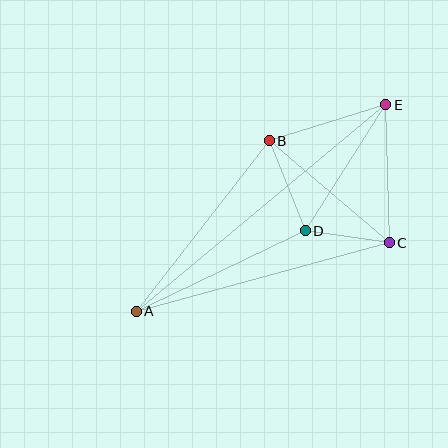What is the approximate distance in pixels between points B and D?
The distance between B and D is approximately 97 pixels.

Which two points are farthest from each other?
Points A and E are farthest from each other.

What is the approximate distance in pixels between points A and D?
The distance between A and D is approximately 187 pixels.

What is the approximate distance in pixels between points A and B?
The distance between A and B is approximately 216 pixels.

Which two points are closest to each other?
Points C and D are closest to each other.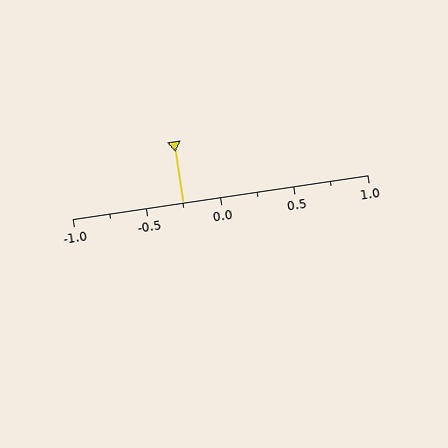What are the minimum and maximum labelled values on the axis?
The axis runs from -1.0 to 1.0.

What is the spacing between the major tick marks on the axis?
The major ticks are spaced 0.5 apart.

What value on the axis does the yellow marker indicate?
The marker indicates approximately -0.25.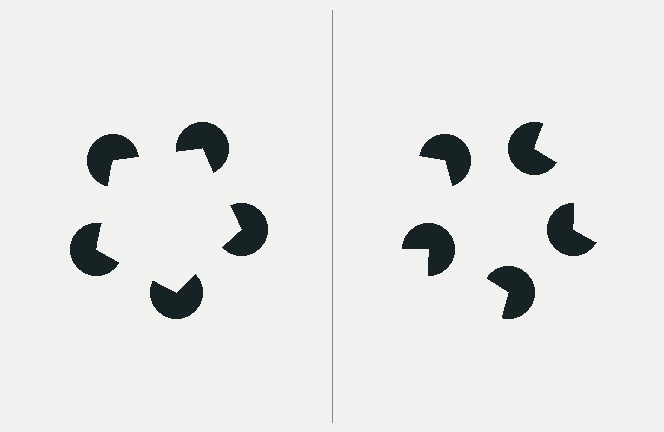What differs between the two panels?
The pac-man discs are positioned identically on both sides; only the wedge orientations differ. On the left they align to a pentagon; on the right they are misaligned.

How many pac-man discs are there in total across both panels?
10 — 5 on each side.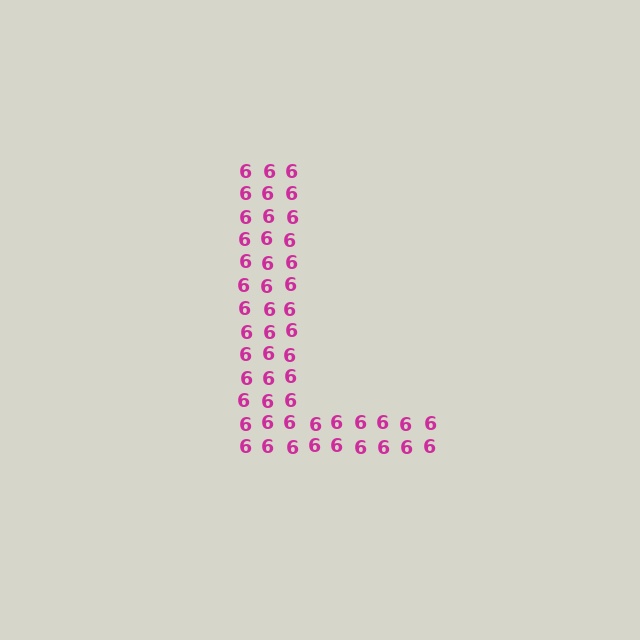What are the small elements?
The small elements are digit 6's.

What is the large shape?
The large shape is the letter L.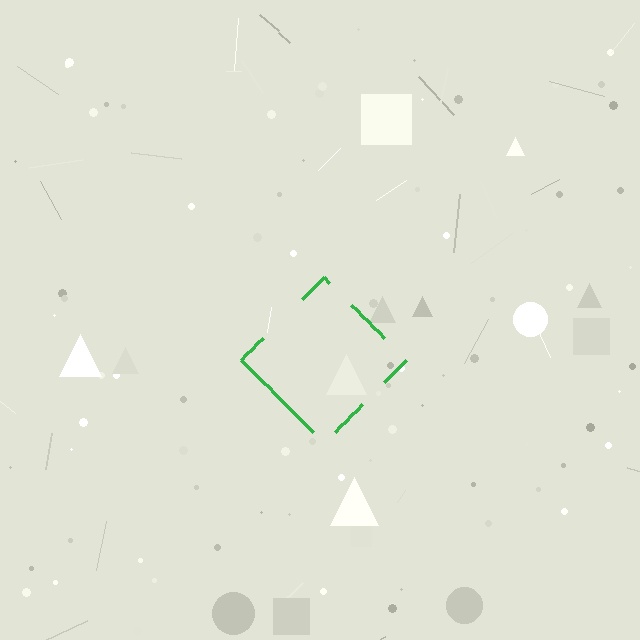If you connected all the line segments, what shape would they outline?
They would outline a diamond.